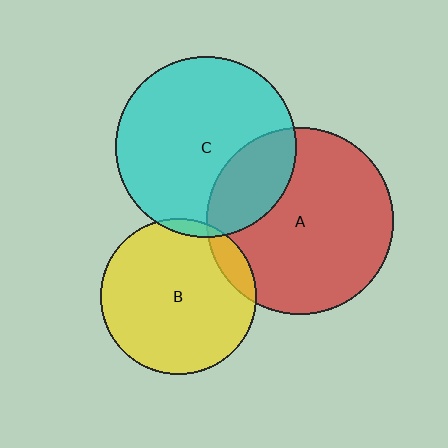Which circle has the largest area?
Circle A (red).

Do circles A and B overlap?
Yes.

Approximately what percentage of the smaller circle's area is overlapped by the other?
Approximately 10%.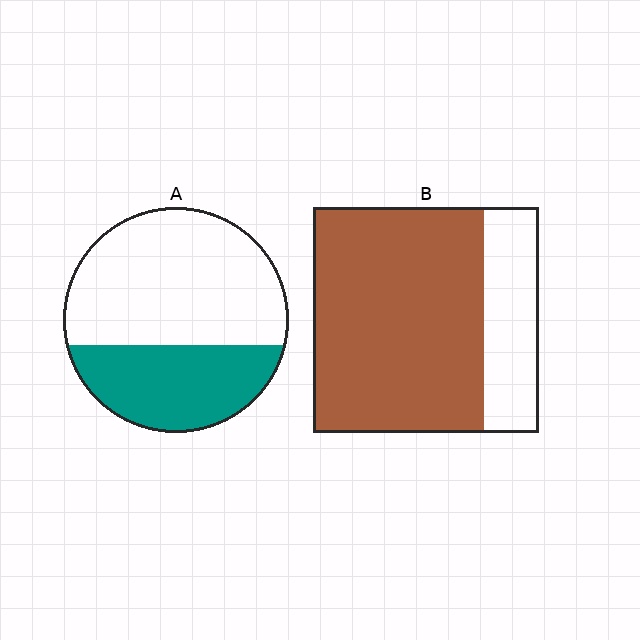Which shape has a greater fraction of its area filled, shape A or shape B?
Shape B.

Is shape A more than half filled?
No.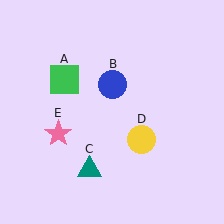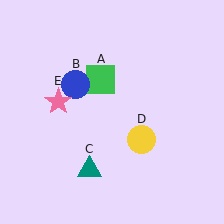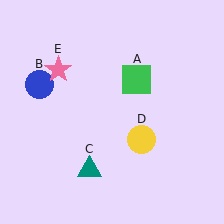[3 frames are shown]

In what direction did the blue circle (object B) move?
The blue circle (object B) moved left.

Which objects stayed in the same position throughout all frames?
Teal triangle (object C) and yellow circle (object D) remained stationary.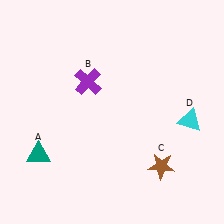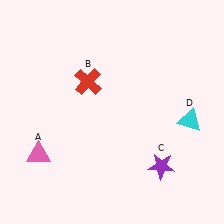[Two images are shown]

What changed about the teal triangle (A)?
In Image 1, A is teal. In Image 2, it changed to pink.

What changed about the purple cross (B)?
In Image 1, B is purple. In Image 2, it changed to red.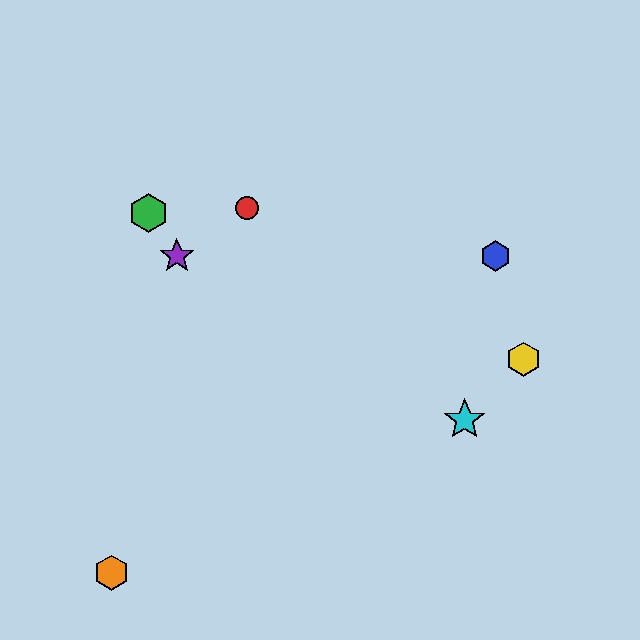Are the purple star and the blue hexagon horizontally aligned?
Yes, both are at y≈256.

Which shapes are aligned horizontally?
The blue hexagon, the purple star are aligned horizontally.